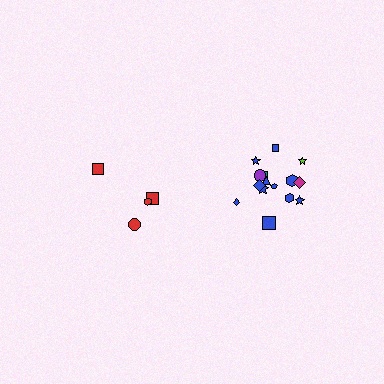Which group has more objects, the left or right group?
The right group.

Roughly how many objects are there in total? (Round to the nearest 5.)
Roughly 20 objects in total.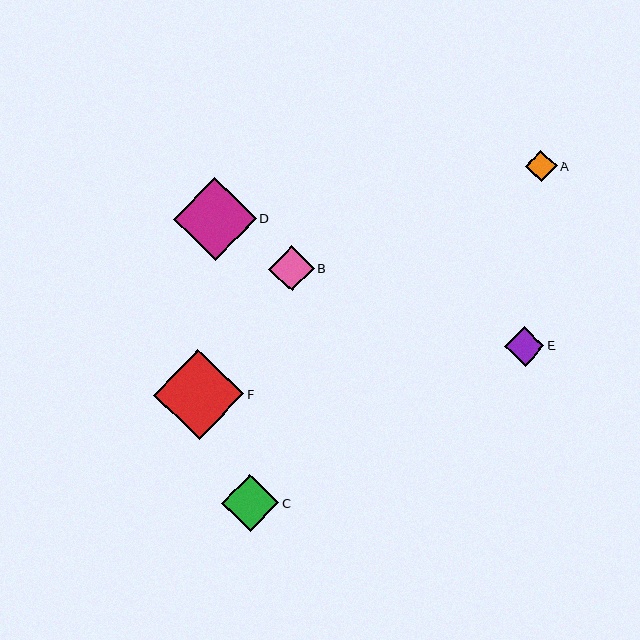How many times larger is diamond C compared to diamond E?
Diamond C is approximately 1.4 times the size of diamond E.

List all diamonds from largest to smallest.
From largest to smallest: F, D, C, B, E, A.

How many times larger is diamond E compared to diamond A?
Diamond E is approximately 1.3 times the size of diamond A.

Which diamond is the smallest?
Diamond A is the smallest with a size of approximately 32 pixels.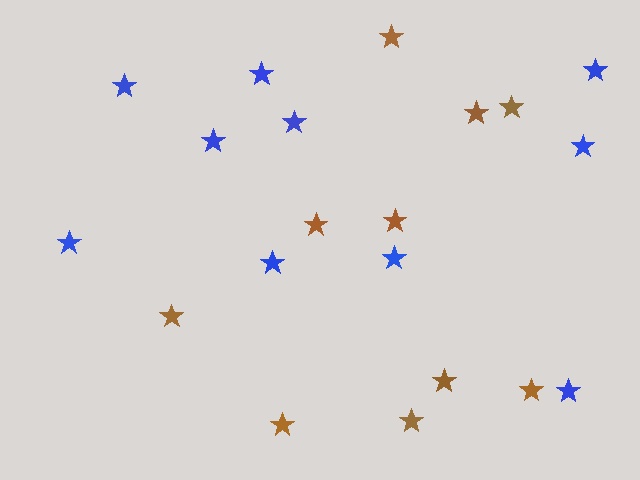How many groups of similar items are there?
There are 2 groups: one group of brown stars (10) and one group of blue stars (10).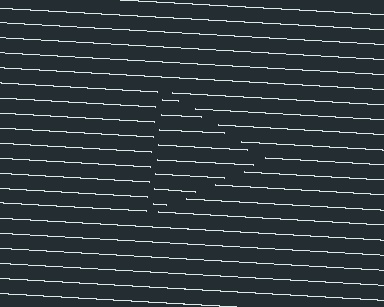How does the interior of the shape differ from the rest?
The interior of the shape contains the same grating, shifted by half a period — the contour is defined by the phase discontinuity where line-ends from the inner and outer gratings abut.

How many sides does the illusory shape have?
3 sides — the line-ends trace a triangle.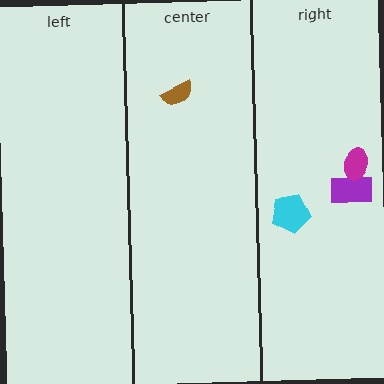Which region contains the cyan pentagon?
The right region.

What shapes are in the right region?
The purple rectangle, the cyan pentagon, the magenta ellipse.